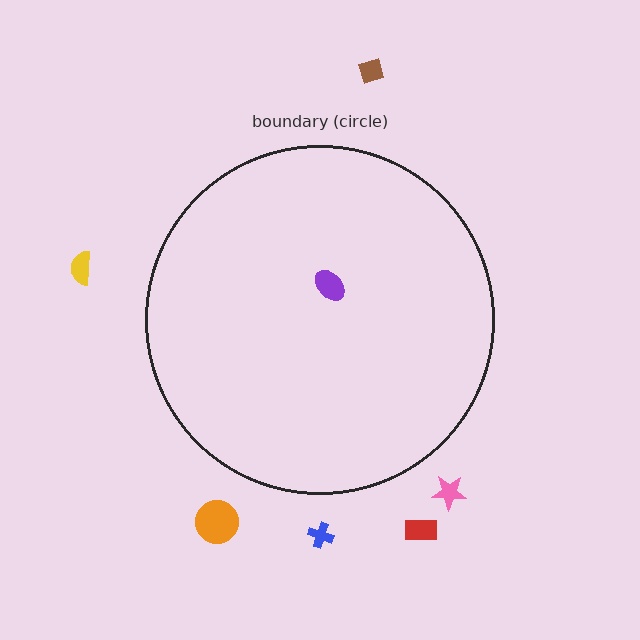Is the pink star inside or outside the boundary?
Outside.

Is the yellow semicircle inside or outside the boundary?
Outside.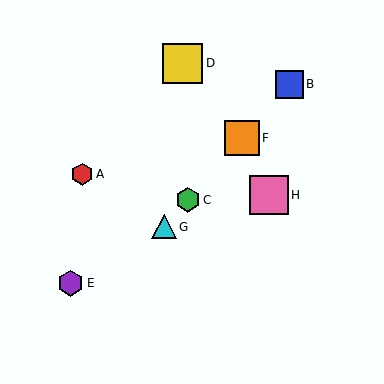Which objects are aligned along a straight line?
Objects B, C, F, G are aligned along a straight line.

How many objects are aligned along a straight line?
4 objects (B, C, F, G) are aligned along a straight line.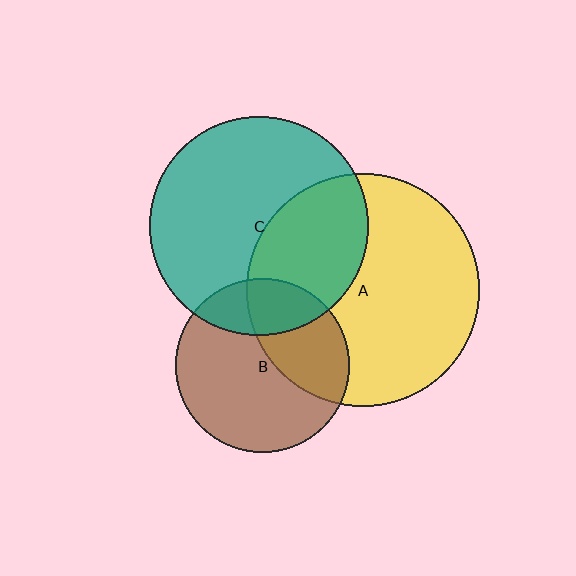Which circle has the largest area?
Circle A (yellow).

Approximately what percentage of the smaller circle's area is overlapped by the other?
Approximately 35%.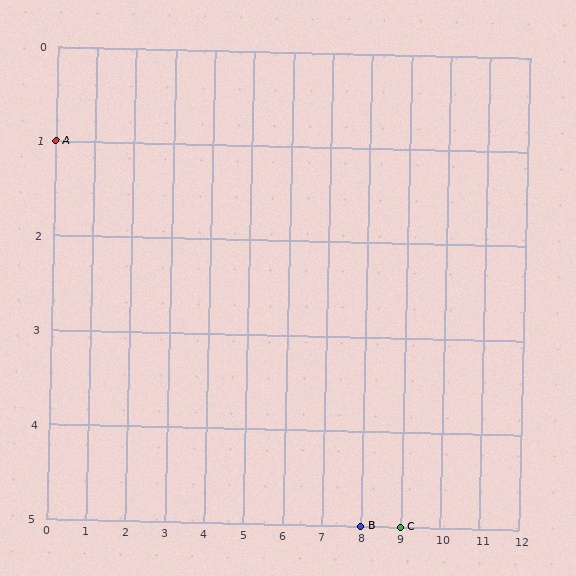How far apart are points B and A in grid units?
Points B and A are 8 columns and 4 rows apart (about 8.9 grid units diagonally).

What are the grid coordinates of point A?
Point A is at grid coordinates (0, 1).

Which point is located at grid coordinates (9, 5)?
Point C is at (9, 5).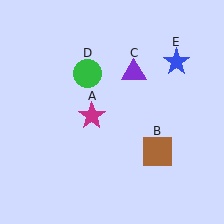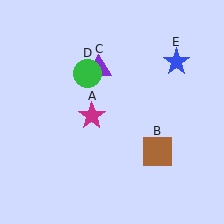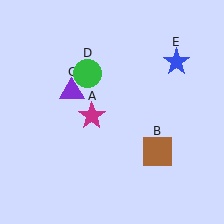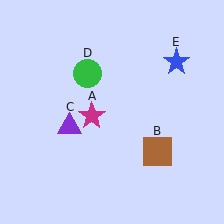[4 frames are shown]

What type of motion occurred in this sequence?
The purple triangle (object C) rotated counterclockwise around the center of the scene.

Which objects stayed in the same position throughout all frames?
Magenta star (object A) and brown square (object B) and green circle (object D) and blue star (object E) remained stationary.